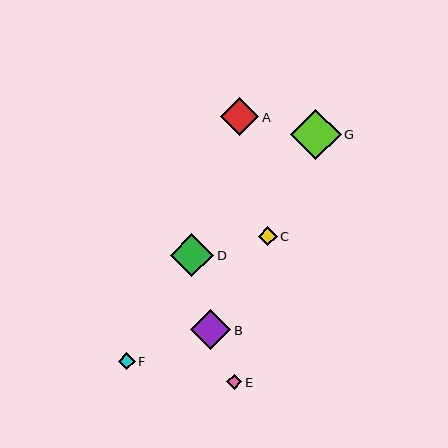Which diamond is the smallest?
Diamond E is the smallest with a size of approximately 15 pixels.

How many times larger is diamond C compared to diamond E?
Diamond C is approximately 1.2 times the size of diamond E.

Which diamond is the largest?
Diamond G is the largest with a size of approximately 50 pixels.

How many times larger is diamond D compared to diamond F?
Diamond D is approximately 2.5 times the size of diamond F.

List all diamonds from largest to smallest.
From largest to smallest: G, D, B, A, C, F, E.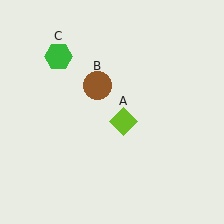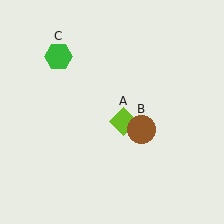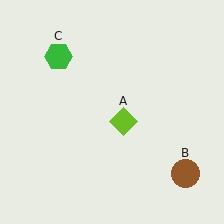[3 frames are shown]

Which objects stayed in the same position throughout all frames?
Lime diamond (object A) and green hexagon (object C) remained stationary.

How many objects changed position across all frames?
1 object changed position: brown circle (object B).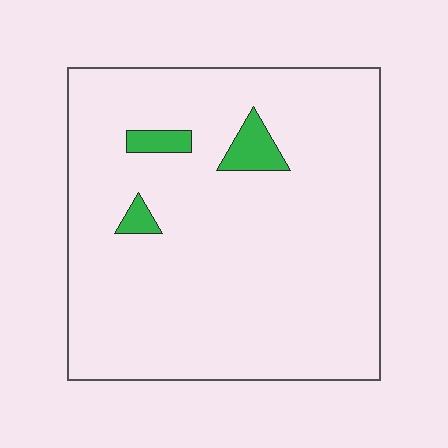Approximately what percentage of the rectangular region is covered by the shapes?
Approximately 5%.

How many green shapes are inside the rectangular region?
3.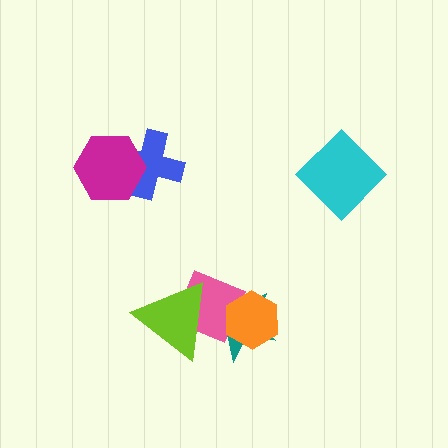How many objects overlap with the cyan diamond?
0 objects overlap with the cyan diamond.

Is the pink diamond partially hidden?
Yes, it is partially covered by another shape.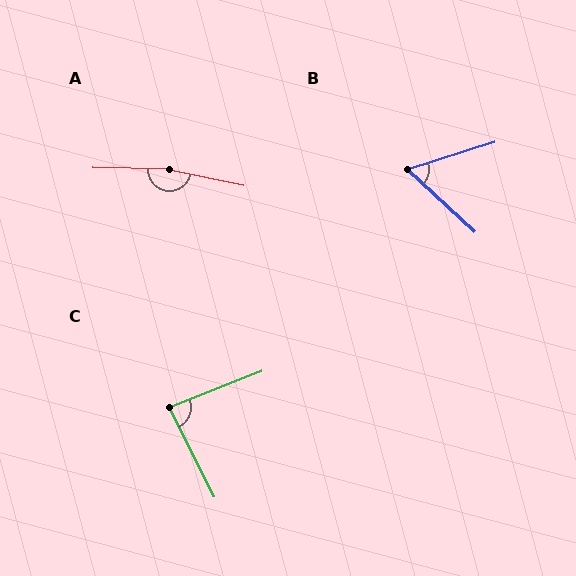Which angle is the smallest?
B, at approximately 60 degrees.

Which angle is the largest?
A, at approximately 169 degrees.